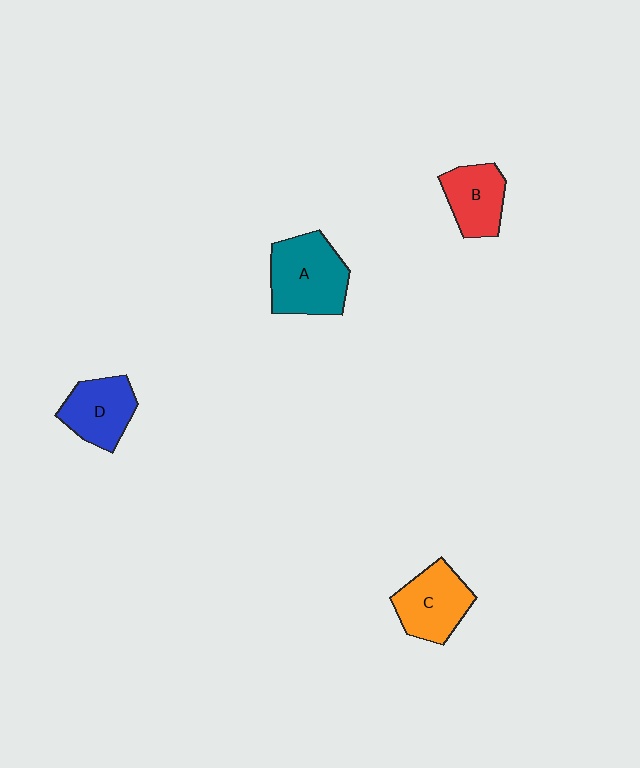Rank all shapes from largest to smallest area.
From largest to smallest: A (teal), C (orange), D (blue), B (red).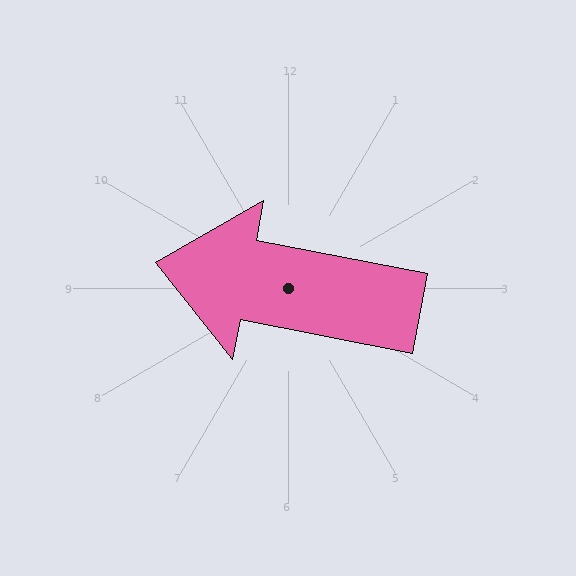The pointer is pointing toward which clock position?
Roughly 9 o'clock.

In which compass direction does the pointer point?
West.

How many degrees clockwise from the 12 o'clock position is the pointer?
Approximately 281 degrees.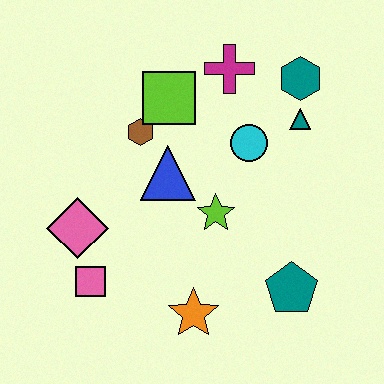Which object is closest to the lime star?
The blue triangle is closest to the lime star.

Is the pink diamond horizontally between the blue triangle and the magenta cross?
No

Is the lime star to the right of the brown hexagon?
Yes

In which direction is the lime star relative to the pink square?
The lime star is to the right of the pink square.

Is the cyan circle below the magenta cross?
Yes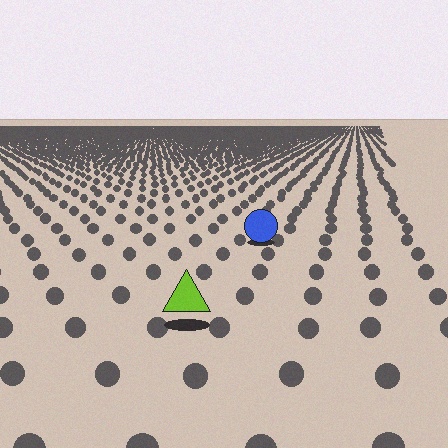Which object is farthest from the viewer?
The blue circle is farthest from the viewer. It appears smaller and the ground texture around it is denser.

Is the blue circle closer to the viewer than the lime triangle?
No. The lime triangle is closer — you can tell from the texture gradient: the ground texture is coarser near it.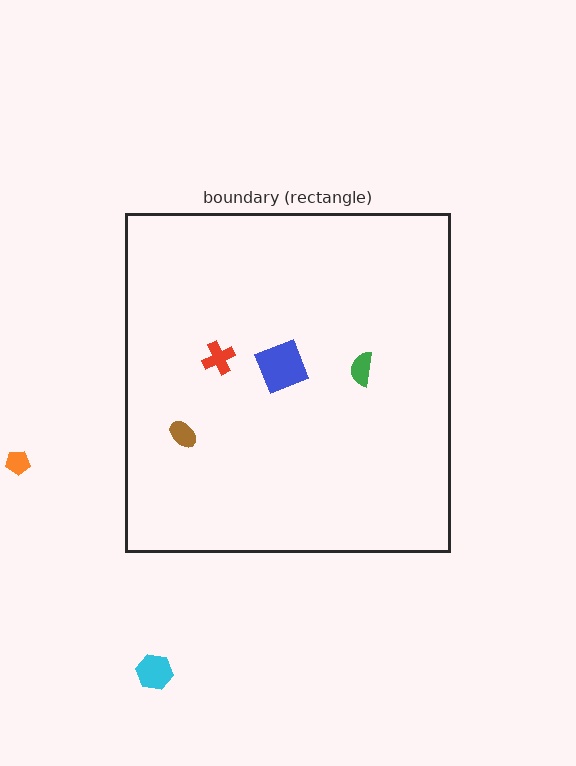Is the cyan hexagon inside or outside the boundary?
Outside.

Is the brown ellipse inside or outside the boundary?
Inside.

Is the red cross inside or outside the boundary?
Inside.